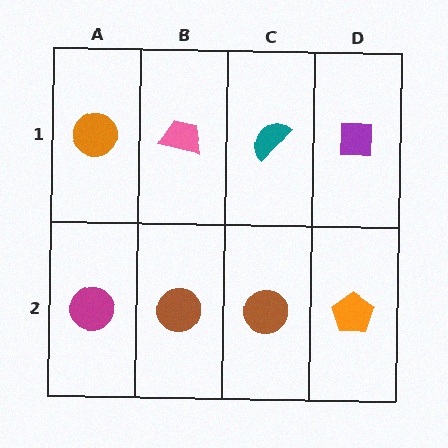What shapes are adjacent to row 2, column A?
An orange circle (row 1, column A), a brown circle (row 2, column B).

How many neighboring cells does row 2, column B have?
3.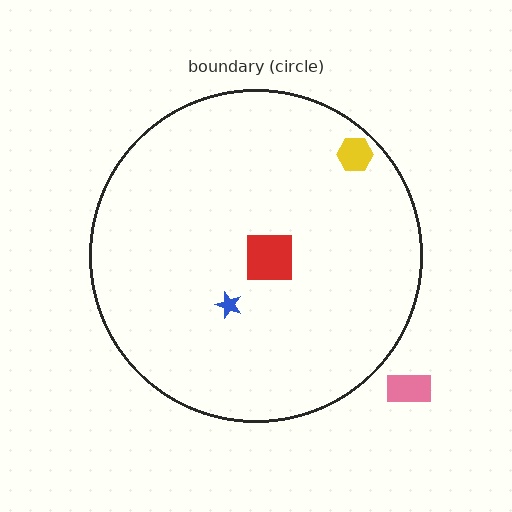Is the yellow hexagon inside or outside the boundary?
Inside.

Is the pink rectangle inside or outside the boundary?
Outside.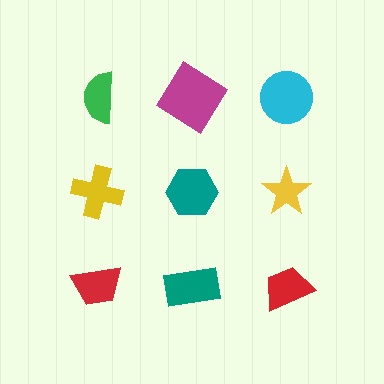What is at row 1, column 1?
A green semicircle.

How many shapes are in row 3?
3 shapes.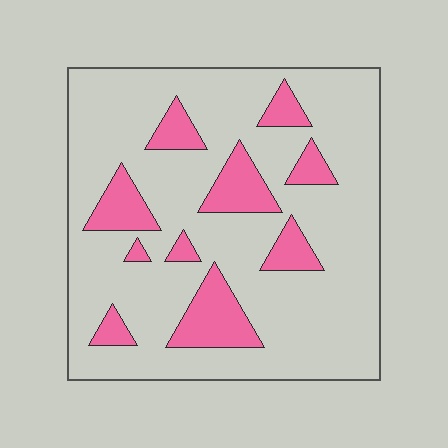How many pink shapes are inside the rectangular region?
10.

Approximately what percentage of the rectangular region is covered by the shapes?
Approximately 20%.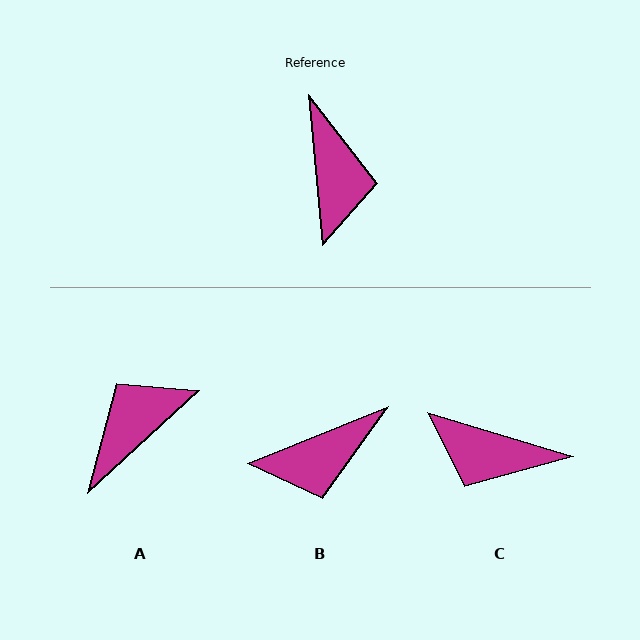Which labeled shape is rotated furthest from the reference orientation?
A, about 127 degrees away.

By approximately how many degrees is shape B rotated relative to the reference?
Approximately 73 degrees clockwise.